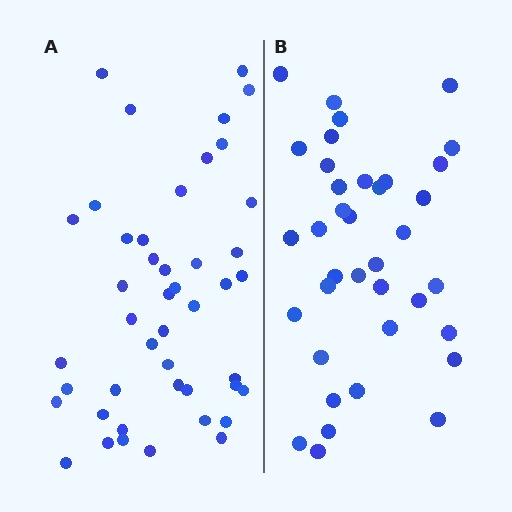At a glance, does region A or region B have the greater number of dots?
Region A (the left region) has more dots.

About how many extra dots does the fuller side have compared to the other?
Region A has roughly 8 or so more dots than region B.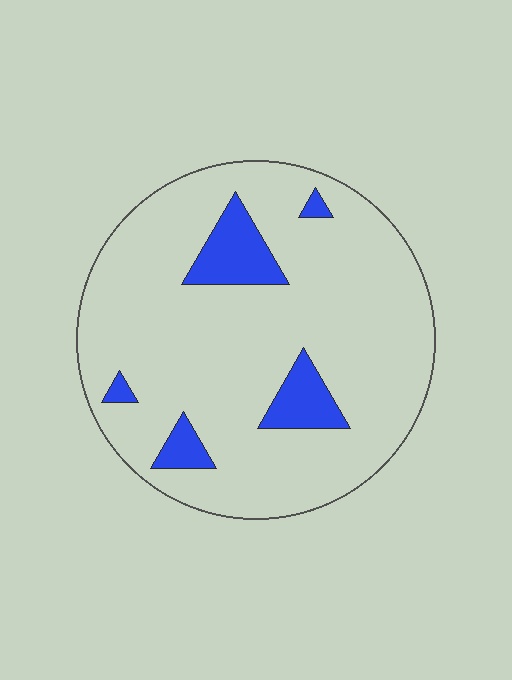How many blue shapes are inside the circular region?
5.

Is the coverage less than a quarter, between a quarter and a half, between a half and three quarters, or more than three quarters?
Less than a quarter.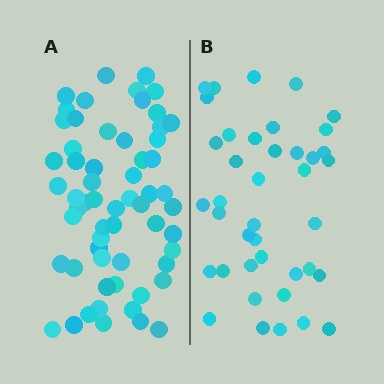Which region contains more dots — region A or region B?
Region A (the left region) has more dots.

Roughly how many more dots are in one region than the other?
Region A has approximately 20 more dots than region B.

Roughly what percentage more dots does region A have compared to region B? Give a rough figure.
About 50% more.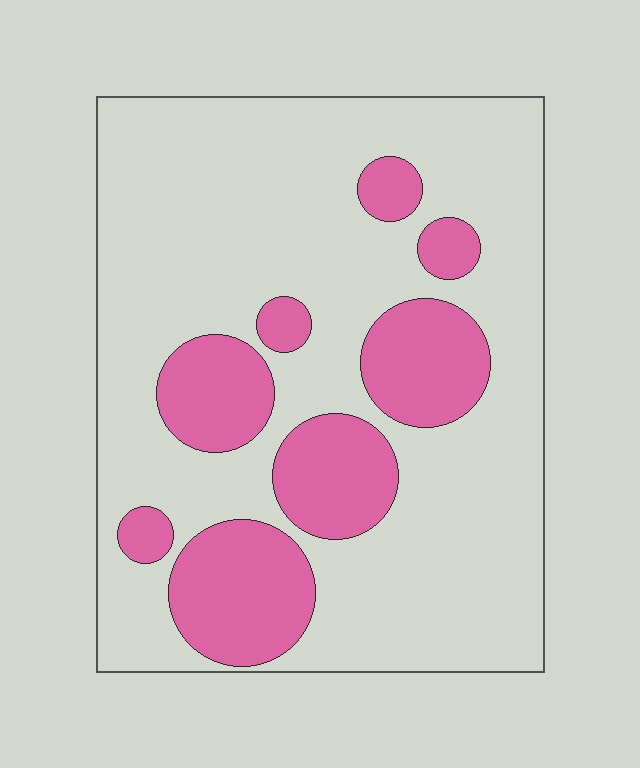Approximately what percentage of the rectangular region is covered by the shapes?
Approximately 25%.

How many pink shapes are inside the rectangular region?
8.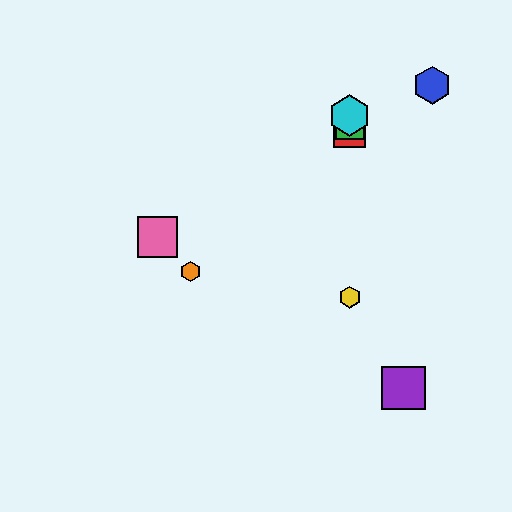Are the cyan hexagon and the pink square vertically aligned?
No, the cyan hexagon is at x≈350 and the pink square is at x≈157.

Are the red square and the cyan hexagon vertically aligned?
Yes, both are at x≈350.